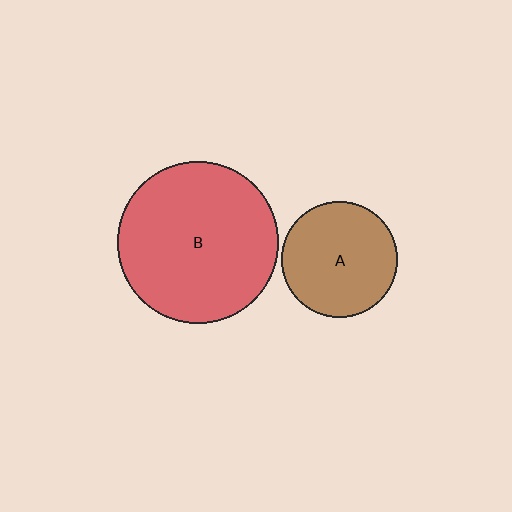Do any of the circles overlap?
No, none of the circles overlap.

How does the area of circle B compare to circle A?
Approximately 1.9 times.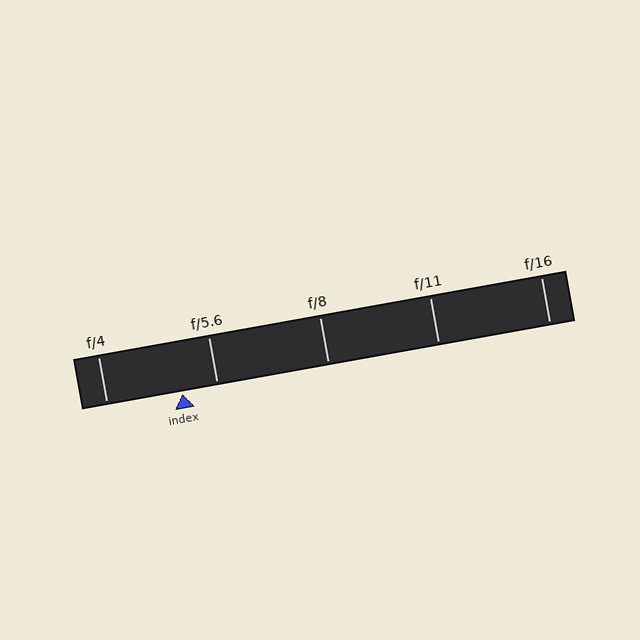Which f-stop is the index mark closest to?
The index mark is closest to f/5.6.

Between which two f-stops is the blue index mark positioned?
The index mark is between f/4 and f/5.6.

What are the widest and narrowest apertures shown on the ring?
The widest aperture shown is f/4 and the narrowest is f/16.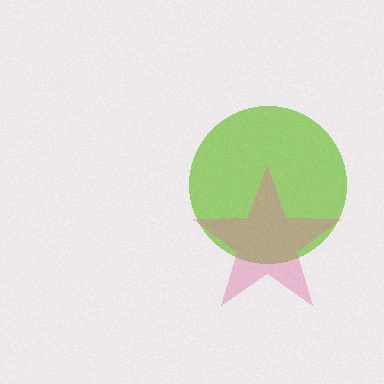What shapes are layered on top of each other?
The layered shapes are: a lime circle, a pink star.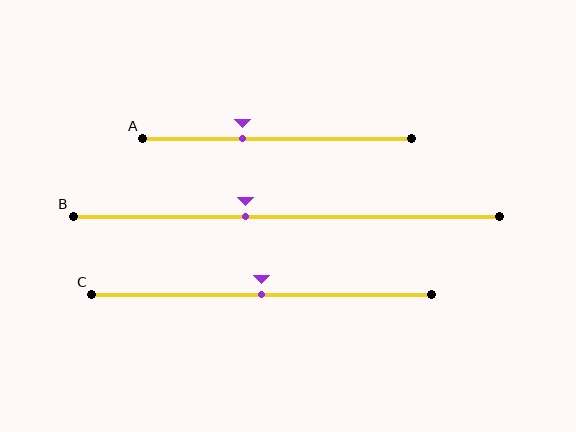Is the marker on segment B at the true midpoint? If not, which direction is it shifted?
No, the marker on segment B is shifted to the left by about 10% of the segment length.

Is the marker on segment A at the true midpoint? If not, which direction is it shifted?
No, the marker on segment A is shifted to the left by about 13% of the segment length.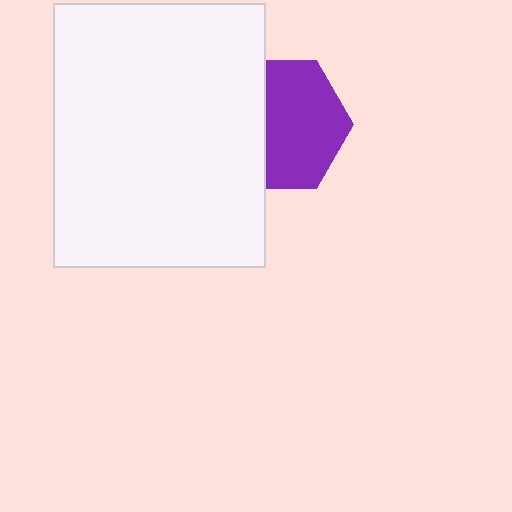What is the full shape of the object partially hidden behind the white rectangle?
The partially hidden object is a purple hexagon.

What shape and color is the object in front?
The object in front is a white rectangle.